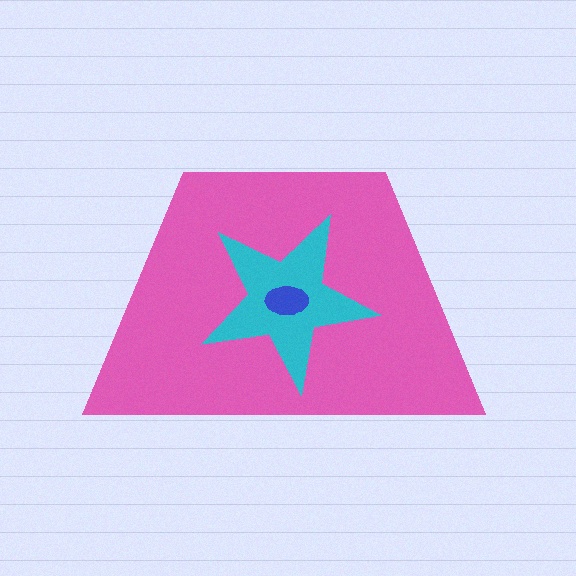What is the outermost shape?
The pink trapezoid.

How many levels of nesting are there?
3.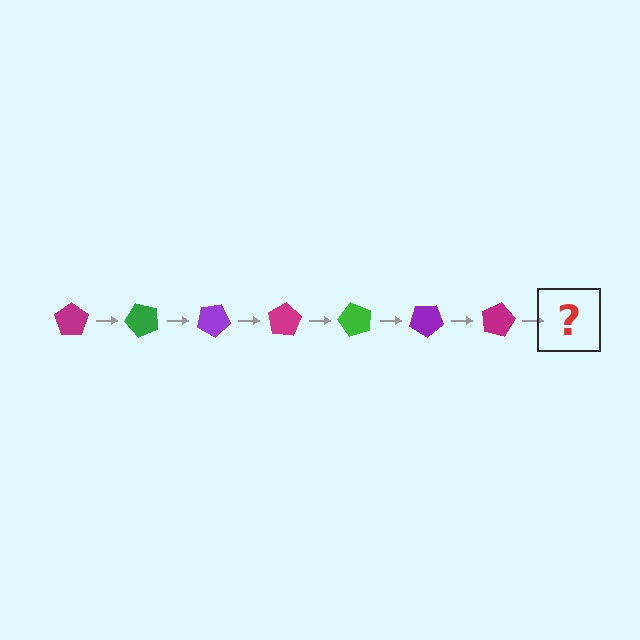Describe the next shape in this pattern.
It should be a green pentagon, rotated 350 degrees from the start.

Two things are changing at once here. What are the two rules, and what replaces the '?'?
The two rules are that it rotates 50 degrees each step and the color cycles through magenta, green, and purple. The '?' should be a green pentagon, rotated 350 degrees from the start.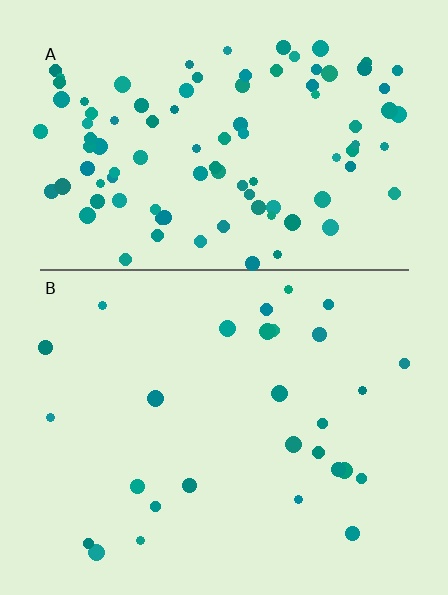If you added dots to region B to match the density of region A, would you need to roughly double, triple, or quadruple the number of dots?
Approximately quadruple.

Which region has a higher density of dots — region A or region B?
A (the top).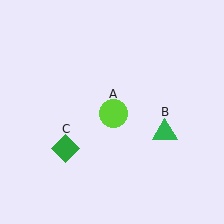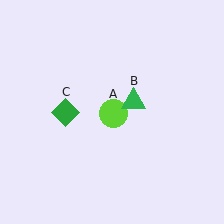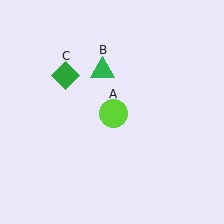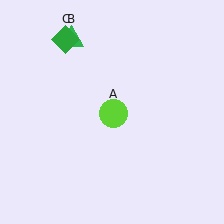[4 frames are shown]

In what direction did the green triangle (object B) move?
The green triangle (object B) moved up and to the left.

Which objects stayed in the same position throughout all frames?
Lime circle (object A) remained stationary.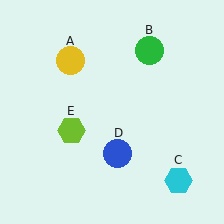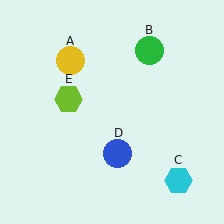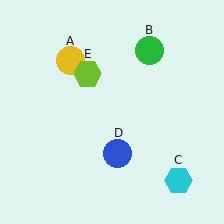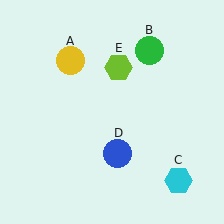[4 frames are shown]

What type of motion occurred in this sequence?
The lime hexagon (object E) rotated clockwise around the center of the scene.